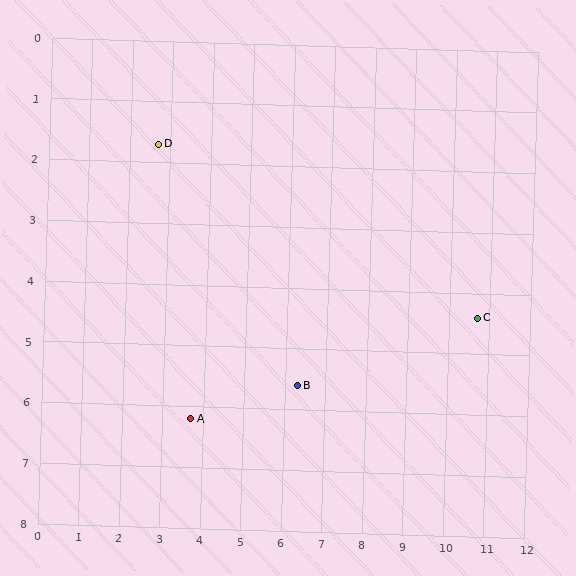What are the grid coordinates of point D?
Point D is at approximately (2.7, 1.7).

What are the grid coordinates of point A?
Point A is at approximately (3.7, 6.2).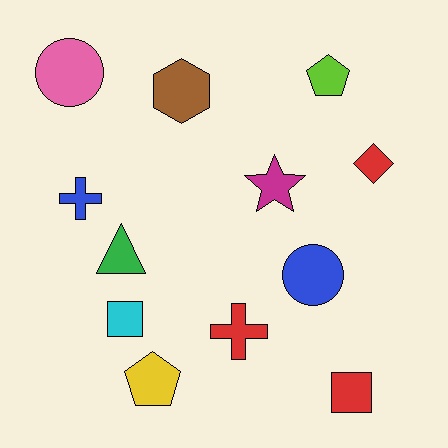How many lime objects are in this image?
There is 1 lime object.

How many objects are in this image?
There are 12 objects.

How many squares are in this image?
There are 2 squares.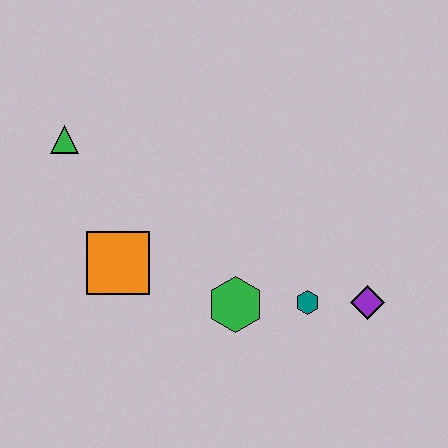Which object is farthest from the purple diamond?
The green triangle is farthest from the purple diamond.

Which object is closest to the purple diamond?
The teal hexagon is closest to the purple diamond.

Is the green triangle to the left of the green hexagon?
Yes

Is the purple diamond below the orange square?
Yes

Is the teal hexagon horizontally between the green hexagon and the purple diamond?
Yes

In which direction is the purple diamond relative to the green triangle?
The purple diamond is to the right of the green triangle.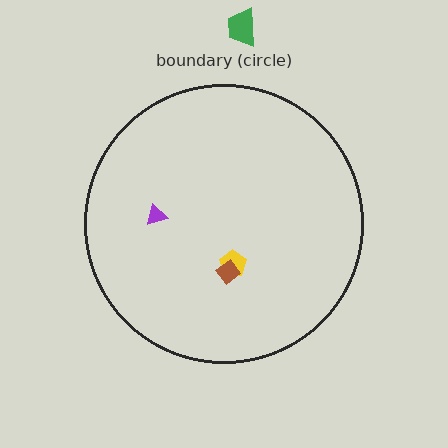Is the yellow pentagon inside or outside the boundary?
Inside.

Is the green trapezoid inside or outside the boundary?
Outside.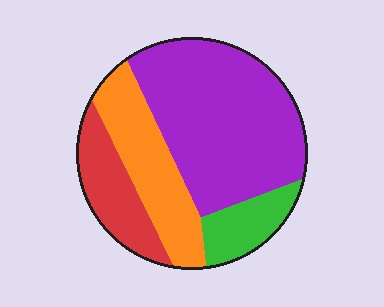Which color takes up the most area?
Purple, at roughly 50%.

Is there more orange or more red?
Orange.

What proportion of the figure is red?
Red takes up about one sixth (1/6) of the figure.